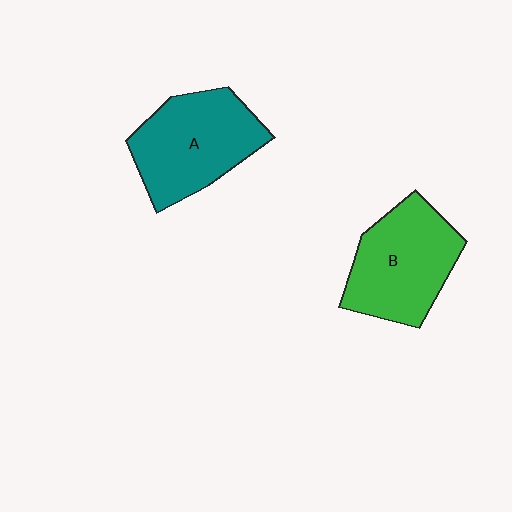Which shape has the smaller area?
Shape B (green).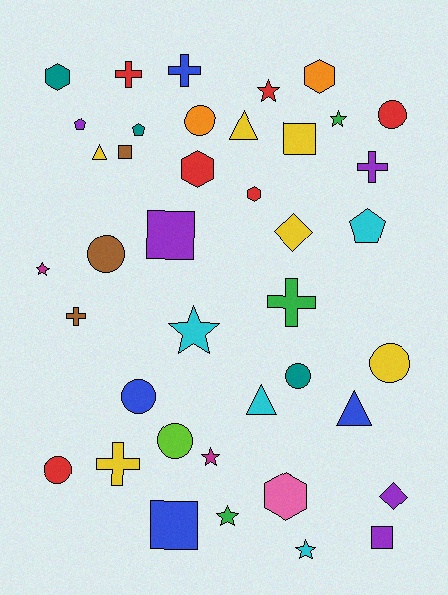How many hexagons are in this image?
There are 5 hexagons.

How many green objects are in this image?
There are 3 green objects.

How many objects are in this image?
There are 40 objects.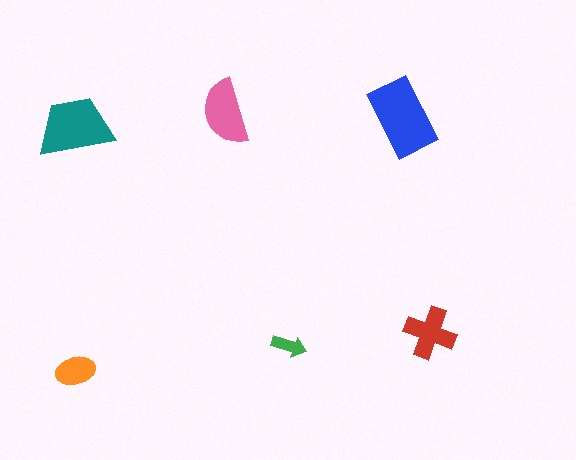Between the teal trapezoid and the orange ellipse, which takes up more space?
The teal trapezoid.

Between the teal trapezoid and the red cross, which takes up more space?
The teal trapezoid.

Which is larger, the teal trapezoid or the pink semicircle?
The teal trapezoid.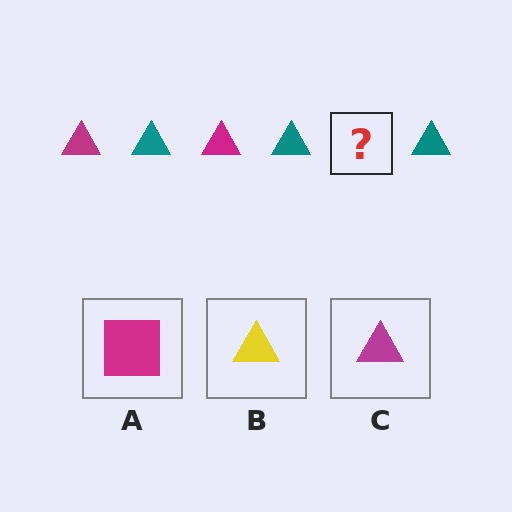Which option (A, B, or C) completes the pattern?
C.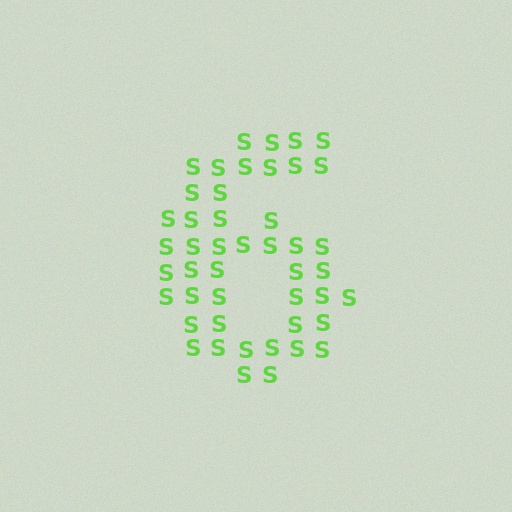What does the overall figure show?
The overall figure shows the digit 6.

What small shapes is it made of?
It is made of small letter S's.